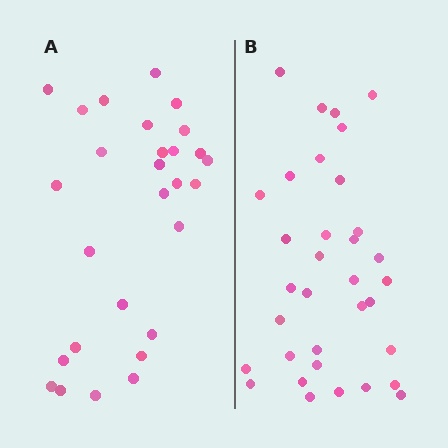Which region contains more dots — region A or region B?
Region B (the right region) has more dots.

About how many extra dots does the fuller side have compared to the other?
Region B has about 6 more dots than region A.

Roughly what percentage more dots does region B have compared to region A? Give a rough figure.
About 20% more.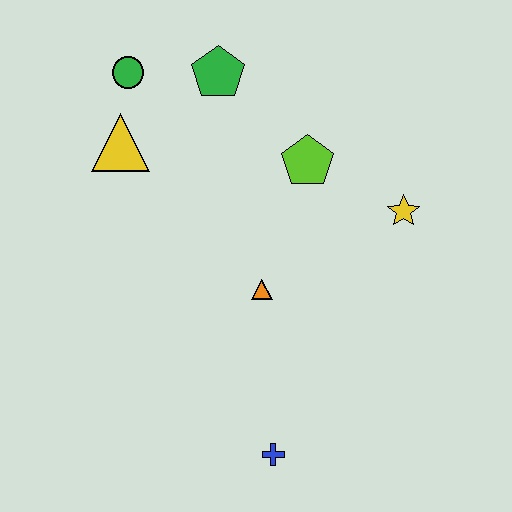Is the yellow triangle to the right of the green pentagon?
No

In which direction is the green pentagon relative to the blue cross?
The green pentagon is above the blue cross.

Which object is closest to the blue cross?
The orange triangle is closest to the blue cross.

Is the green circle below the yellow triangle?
No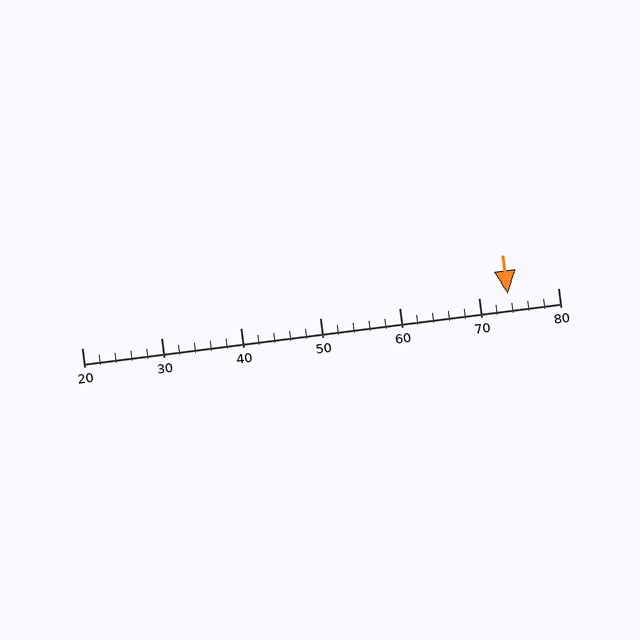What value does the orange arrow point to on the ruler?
The orange arrow points to approximately 74.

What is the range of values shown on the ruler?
The ruler shows values from 20 to 80.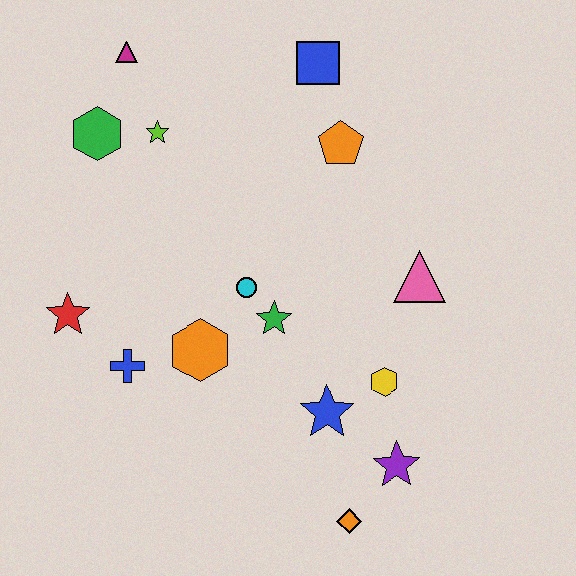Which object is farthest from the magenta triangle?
The orange diamond is farthest from the magenta triangle.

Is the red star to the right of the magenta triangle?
No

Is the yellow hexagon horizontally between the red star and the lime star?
No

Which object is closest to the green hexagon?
The lime star is closest to the green hexagon.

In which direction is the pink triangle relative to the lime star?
The pink triangle is to the right of the lime star.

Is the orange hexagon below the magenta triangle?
Yes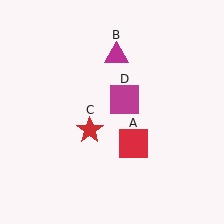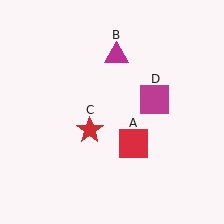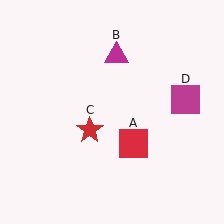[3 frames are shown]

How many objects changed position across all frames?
1 object changed position: magenta square (object D).